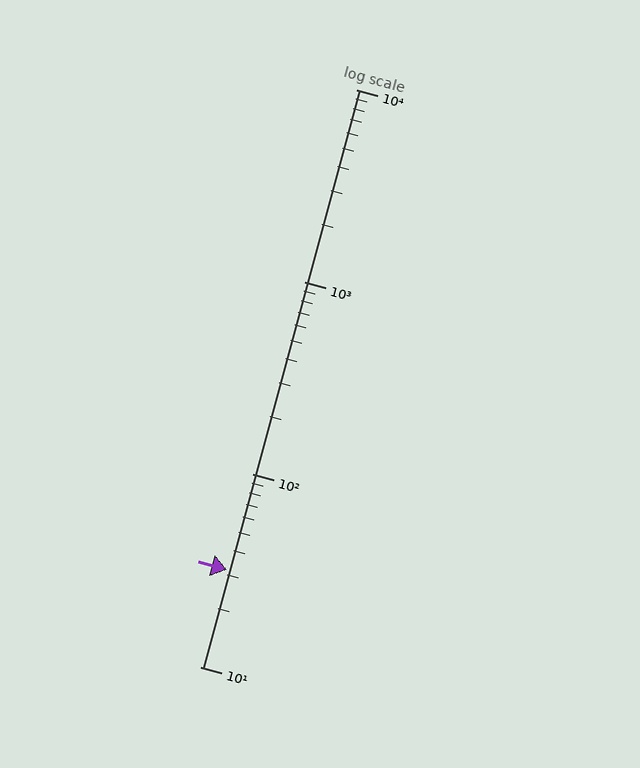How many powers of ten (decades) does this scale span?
The scale spans 3 decades, from 10 to 10000.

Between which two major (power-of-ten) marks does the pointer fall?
The pointer is between 10 and 100.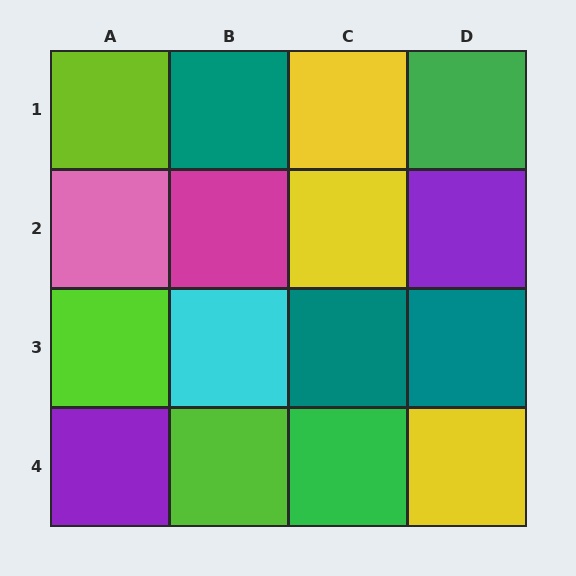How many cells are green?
2 cells are green.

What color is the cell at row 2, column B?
Magenta.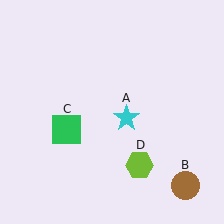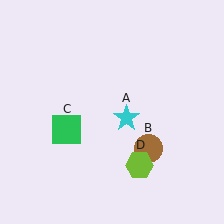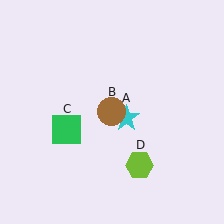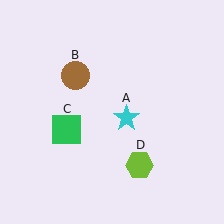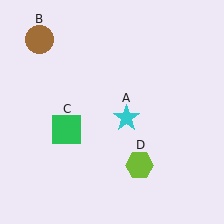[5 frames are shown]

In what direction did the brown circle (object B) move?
The brown circle (object B) moved up and to the left.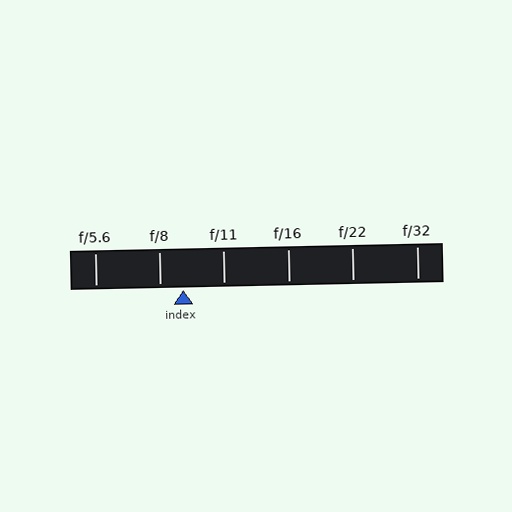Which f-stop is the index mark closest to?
The index mark is closest to f/8.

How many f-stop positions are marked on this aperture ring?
There are 6 f-stop positions marked.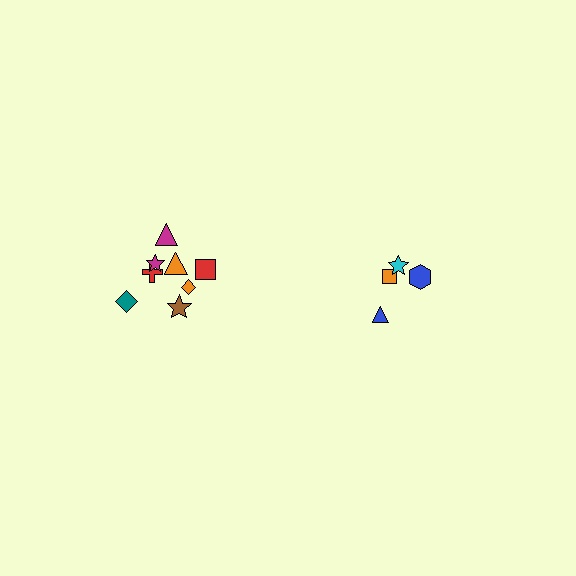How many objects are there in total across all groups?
There are 12 objects.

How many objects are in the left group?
There are 8 objects.